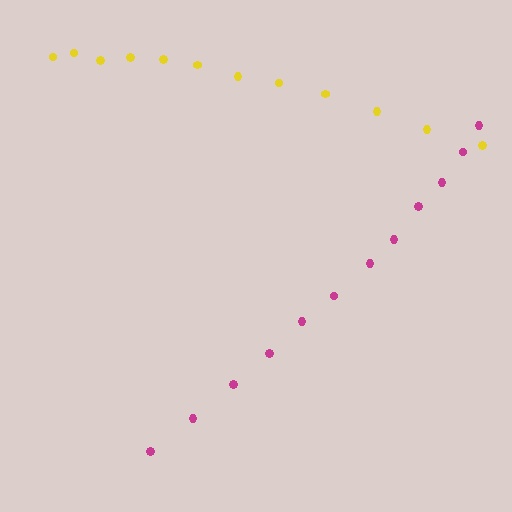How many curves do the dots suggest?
There are 2 distinct paths.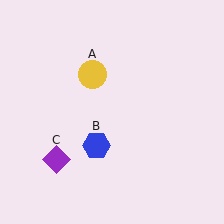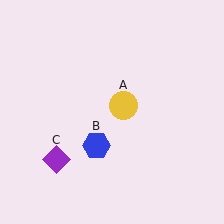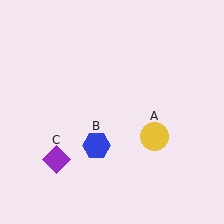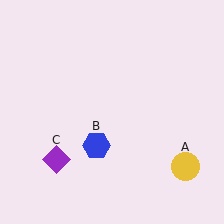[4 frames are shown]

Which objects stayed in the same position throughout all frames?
Blue hexagon (object B) and purple diamond (object C) remained stationary.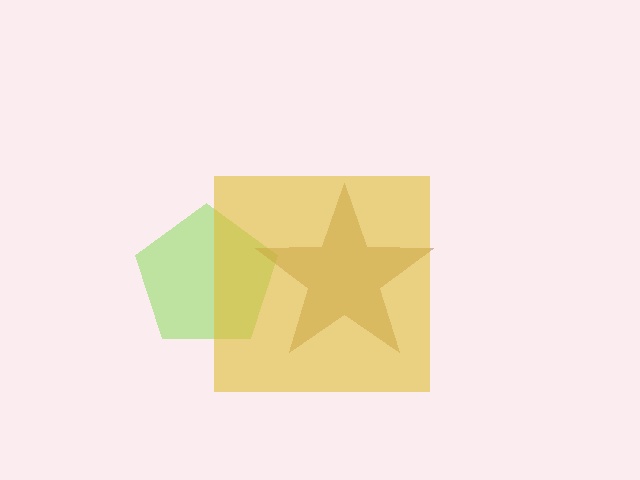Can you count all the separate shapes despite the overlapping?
Yes, there are 3 separate shapes.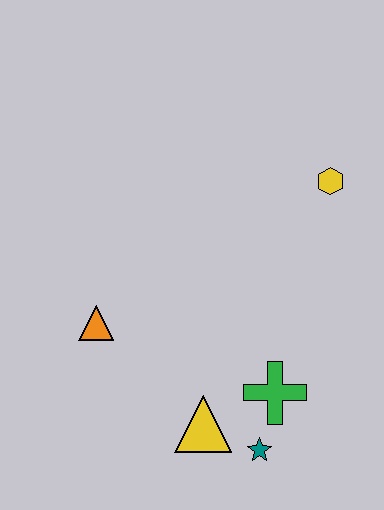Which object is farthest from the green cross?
The yellow hexagon is farthest from the green cross.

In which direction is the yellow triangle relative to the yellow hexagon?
The yellow triangle is below the yellow hexagon.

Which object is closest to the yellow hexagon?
The green cross is closest to the yellow hexagon.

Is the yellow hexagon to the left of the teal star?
No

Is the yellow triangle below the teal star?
No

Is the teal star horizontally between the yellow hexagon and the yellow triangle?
Yes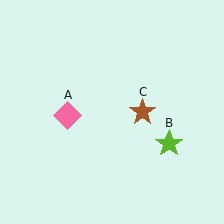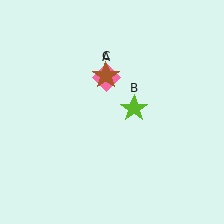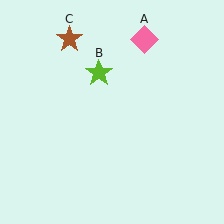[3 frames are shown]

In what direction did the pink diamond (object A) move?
The pink diamond (object A) moved up and to the right.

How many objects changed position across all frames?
3 objects changed position: pink diamond (object A), lime star (object B), brown star (object C).